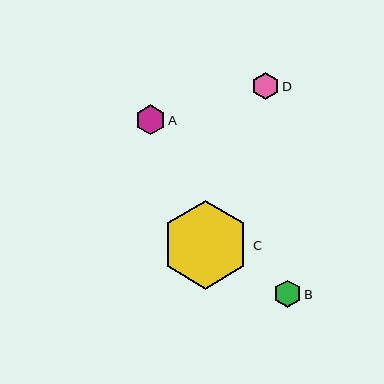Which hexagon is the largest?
Hexagon C is the largest with a size of approximately 88 pixels.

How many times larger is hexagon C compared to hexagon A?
Hexagon C is approximately 2.9 times the size of hexagon A.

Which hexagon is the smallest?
Hexagon D is the smallest with a size of approximately 27 pixels.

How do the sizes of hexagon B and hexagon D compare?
Hexagon B and hexagon D are approximately the same size.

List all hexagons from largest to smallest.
From largest to smallest: C, A, B, D.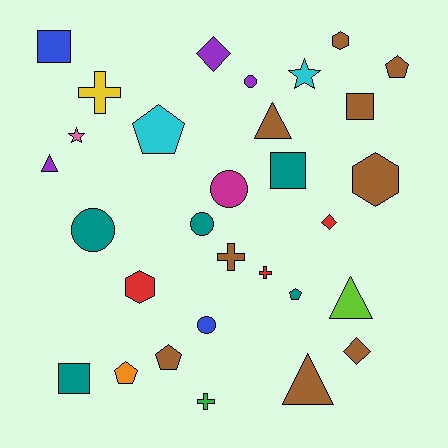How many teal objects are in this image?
There are 5 teal objects.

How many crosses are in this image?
There are 4 crosses.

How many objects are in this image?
There are 30 objects.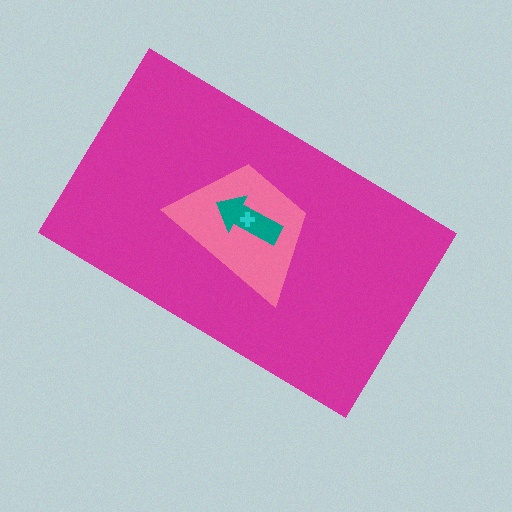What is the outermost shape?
The magenta rectangle.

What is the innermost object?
The cyan cross.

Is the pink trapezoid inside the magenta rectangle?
Yes.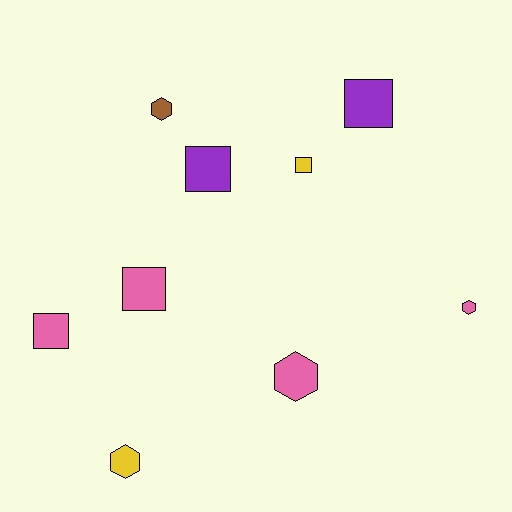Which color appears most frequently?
Pink, with 4 objects.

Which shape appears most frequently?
Square, with 5 objects.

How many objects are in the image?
There are 9 objects.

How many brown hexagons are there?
There is 1 brown hexagon.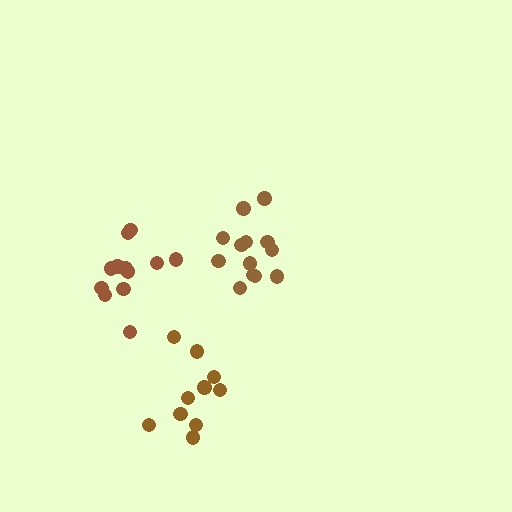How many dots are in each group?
Group 1: 11 dots, Group 2: 13 dots, Group 3: 12 dots (36 total).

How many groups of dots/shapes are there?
There are 3 groups.